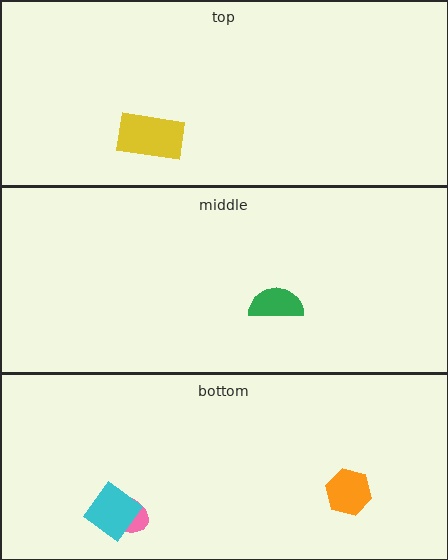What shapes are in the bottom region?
The pink ellipse, the cyan diamond, the orange hexagon.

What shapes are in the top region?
The yellow rectangle.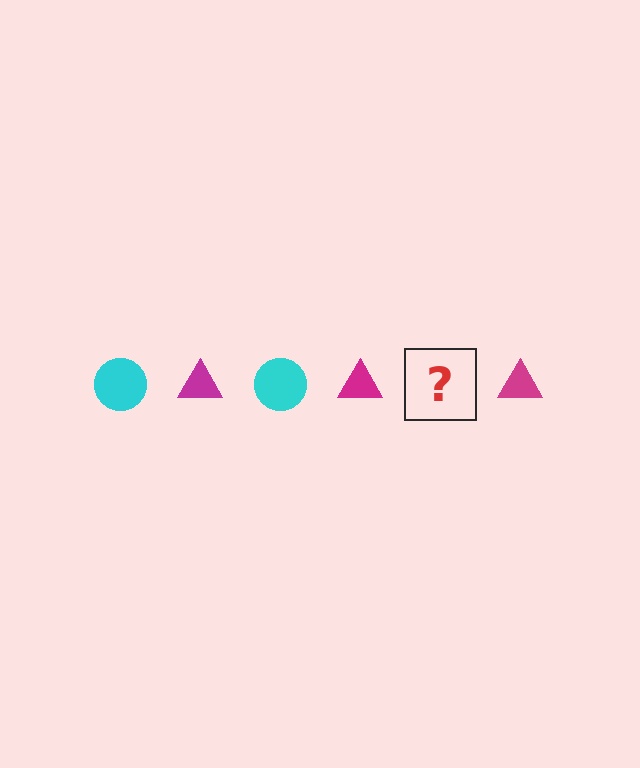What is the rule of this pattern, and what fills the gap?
The rule is that the pattern alternates between cyan circle and magenta triangle. The gap should be filled with a cyan circle.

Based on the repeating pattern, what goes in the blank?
The blank should be a cyan circle.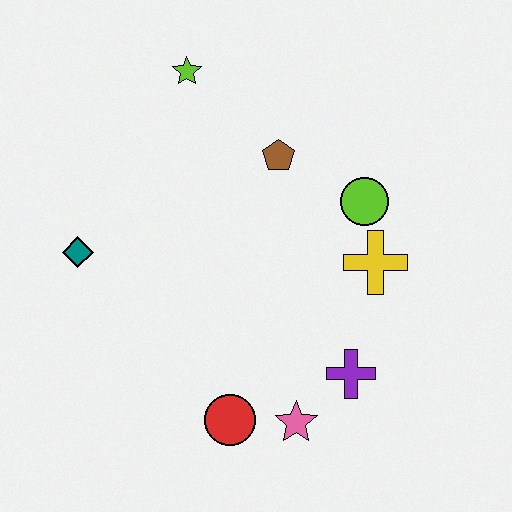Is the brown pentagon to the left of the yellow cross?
Yes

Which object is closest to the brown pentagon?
The lime circle is closest to the brown pentagon.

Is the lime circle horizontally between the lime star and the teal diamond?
No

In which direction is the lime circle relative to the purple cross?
The lime circle is above the purple cross.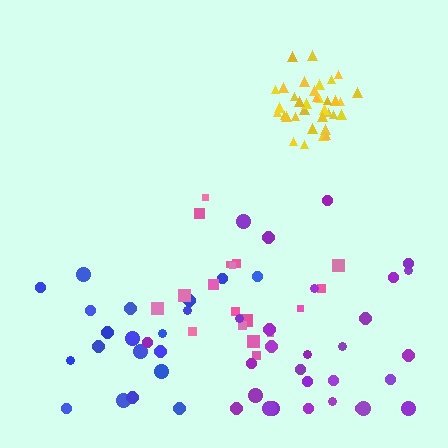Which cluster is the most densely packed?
Yellow.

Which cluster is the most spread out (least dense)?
Purple.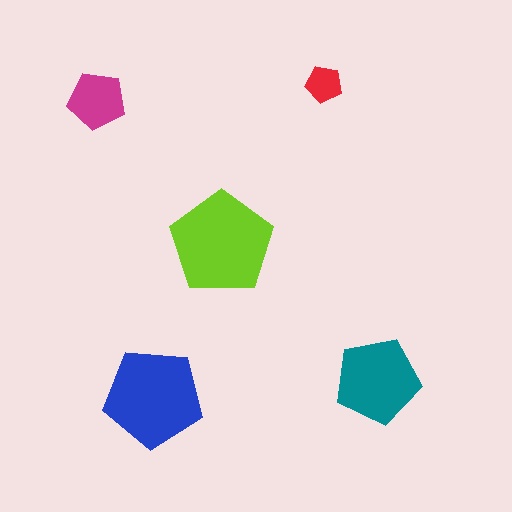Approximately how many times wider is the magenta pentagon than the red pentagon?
About 1.5 times wider.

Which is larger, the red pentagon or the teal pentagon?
The teal one.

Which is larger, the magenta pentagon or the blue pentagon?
The blue one.